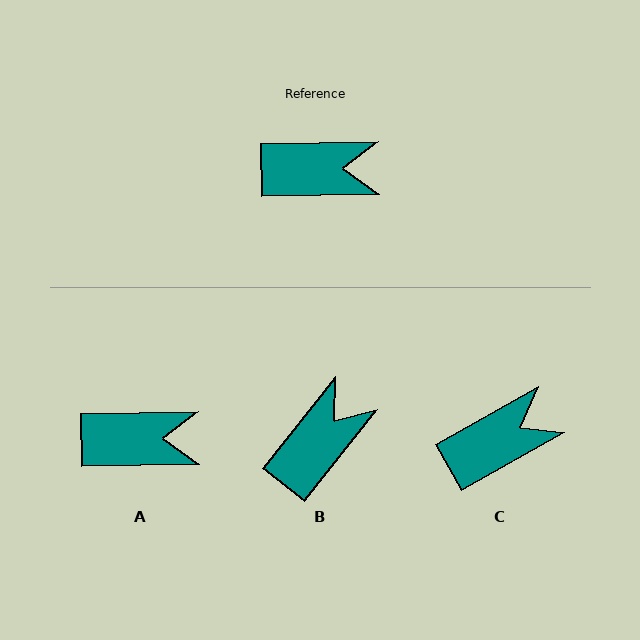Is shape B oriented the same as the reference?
No, it is off by about 50 degrees.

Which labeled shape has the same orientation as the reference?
A.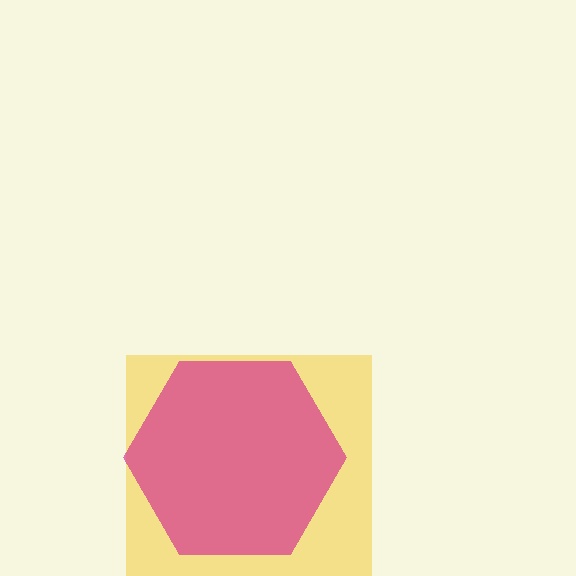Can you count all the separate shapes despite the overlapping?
Yes, there are 2 separate shapes.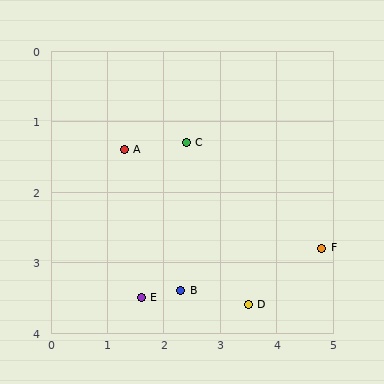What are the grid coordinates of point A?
Point A is at approximately (1.3, 1.4).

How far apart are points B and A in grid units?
Points B and A are about 2.2 grid units apart.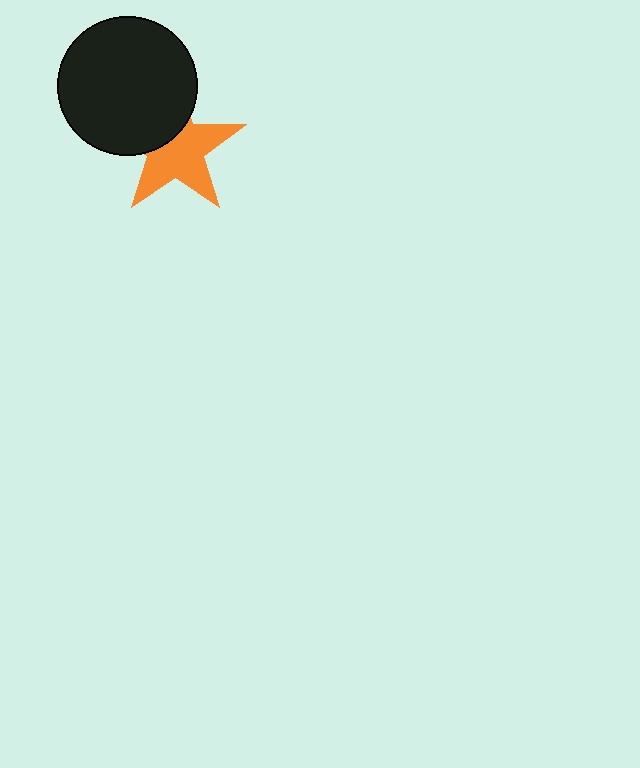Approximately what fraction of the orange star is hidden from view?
Roughly 35% of the orange star is hidden behind the black circle.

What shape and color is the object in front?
The object in front is a black circle.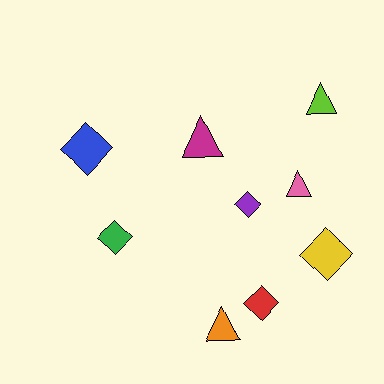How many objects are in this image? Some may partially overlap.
There are 9 objects.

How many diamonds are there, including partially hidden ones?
There are 5 diamonds.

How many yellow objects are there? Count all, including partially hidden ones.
There is 1 yellow object.